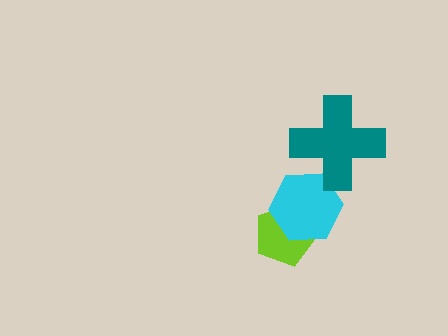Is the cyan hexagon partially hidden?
Yes, it is partially covered by another shape.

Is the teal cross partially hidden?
No, no other shape covers it.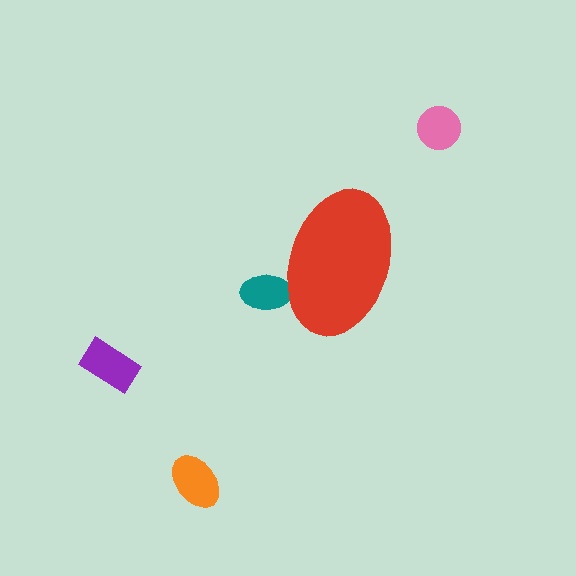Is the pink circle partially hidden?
No, the pink circle is fully visible.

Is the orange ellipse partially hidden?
No, the orange ellipse is fully visible.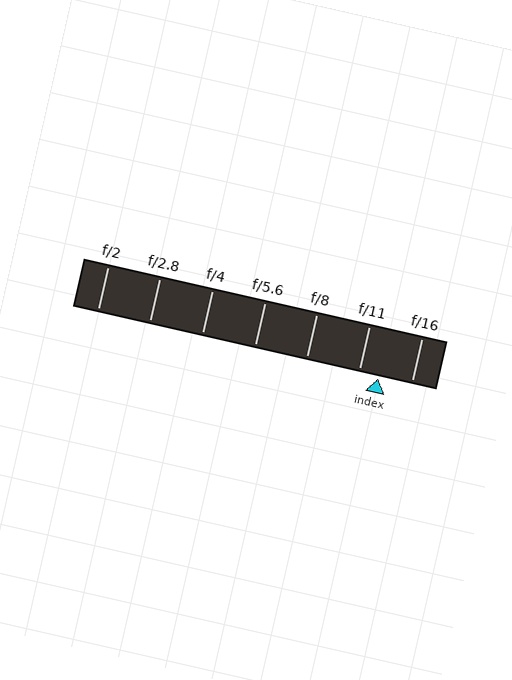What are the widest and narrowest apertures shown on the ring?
The widest aperture shown is f/2 and the narrowest is f/16.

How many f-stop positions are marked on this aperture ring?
There are 7 f-stop positions marked.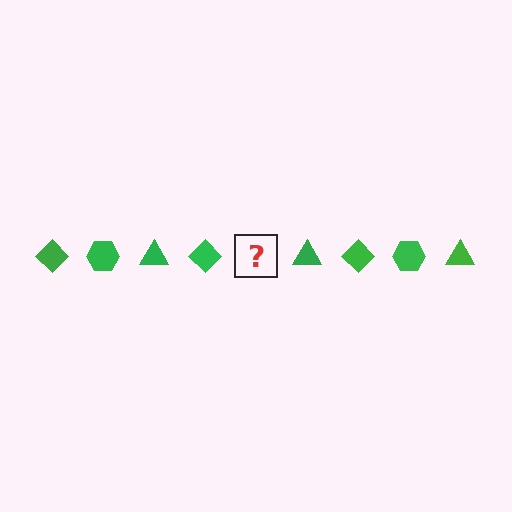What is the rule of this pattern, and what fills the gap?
The rule is that the pattern cycles through diamond, hexagon, triangle shapes in green. The gap should be filled with a green hexagon.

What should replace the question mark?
The question mark should be replaced with a green hexagon.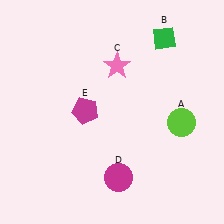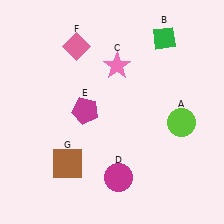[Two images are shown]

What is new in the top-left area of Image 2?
A pink diamond (F) was added in the top-left area of Image 2.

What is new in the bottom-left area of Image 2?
A brown square (G) was added in the bottom-left area of Image 2.